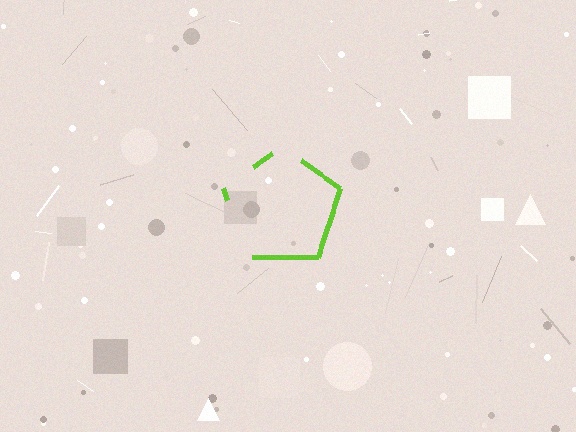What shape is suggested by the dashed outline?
The dashed outline suggests a pentagon.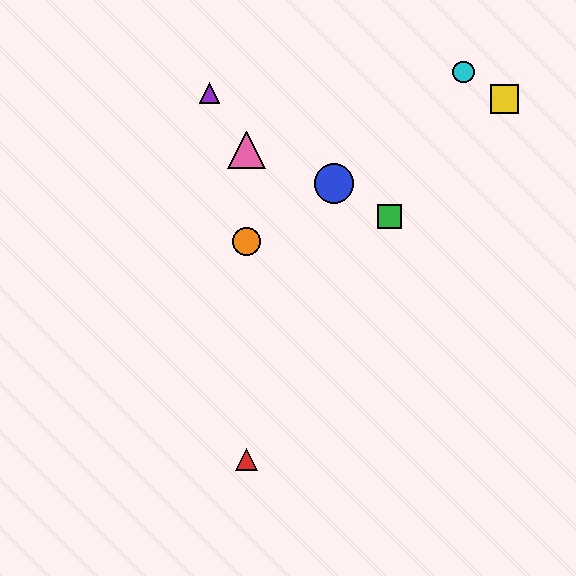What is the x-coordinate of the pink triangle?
The pink triangle is at x≈246.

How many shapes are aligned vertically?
3 shapes (the red triangle, the orange circle, the pink triangle) are aligned vertically.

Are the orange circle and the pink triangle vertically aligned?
Yes, both are at x≈246.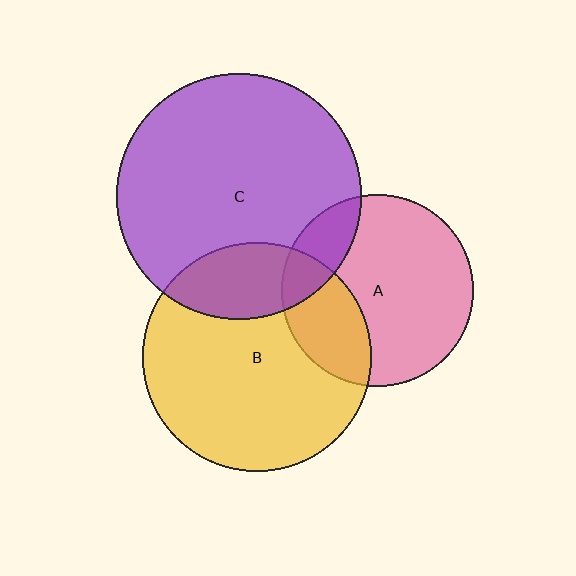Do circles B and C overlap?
Yes.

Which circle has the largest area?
Circle C (purple).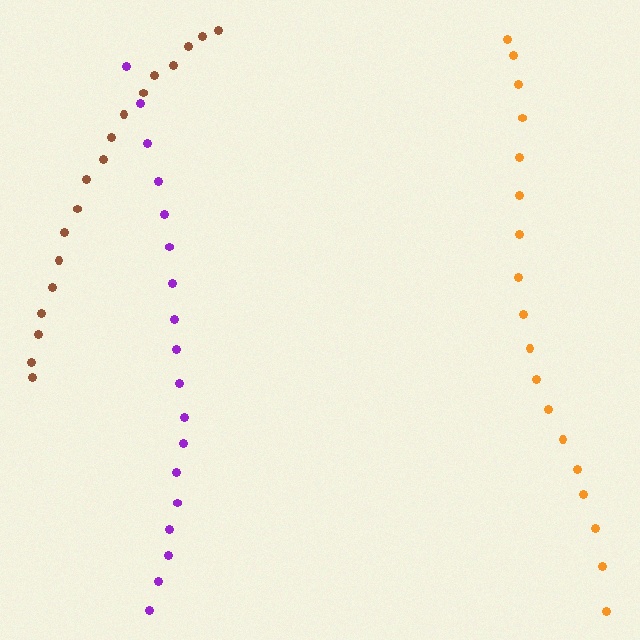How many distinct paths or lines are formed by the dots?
There are 3 distinct paths.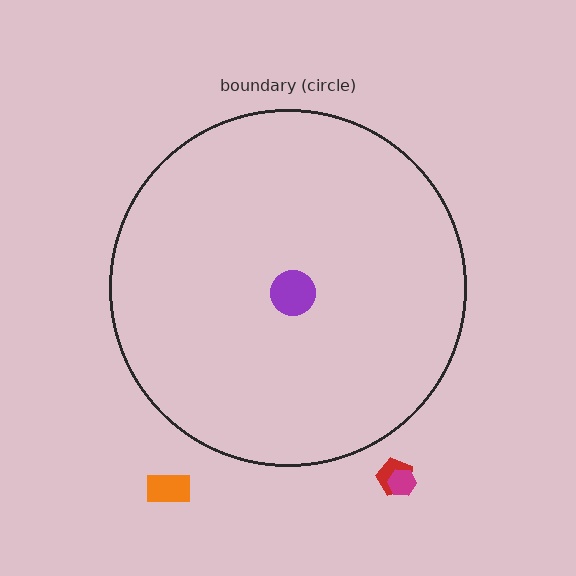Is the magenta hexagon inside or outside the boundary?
Outside.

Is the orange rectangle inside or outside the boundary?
Outside.